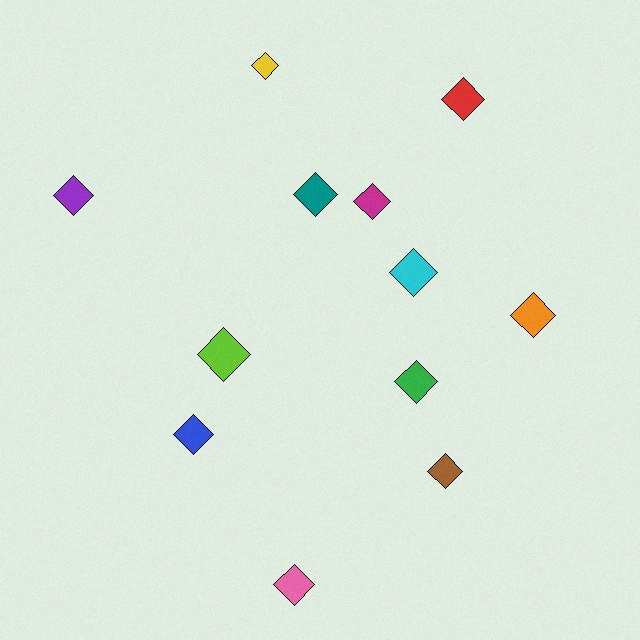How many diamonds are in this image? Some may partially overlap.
There are 12 diamonds.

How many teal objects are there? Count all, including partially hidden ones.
There is 1 teal object.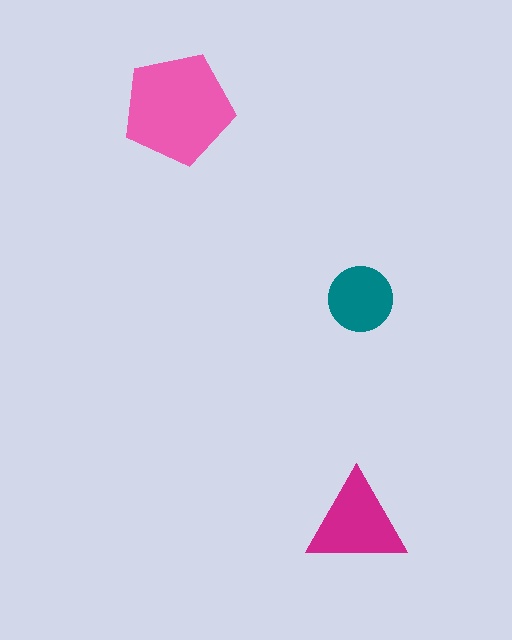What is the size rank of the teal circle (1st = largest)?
3rd.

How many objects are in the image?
There are 3 objects in the image.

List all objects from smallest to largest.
The teal circle, the magenta triangle, the pink pentagon.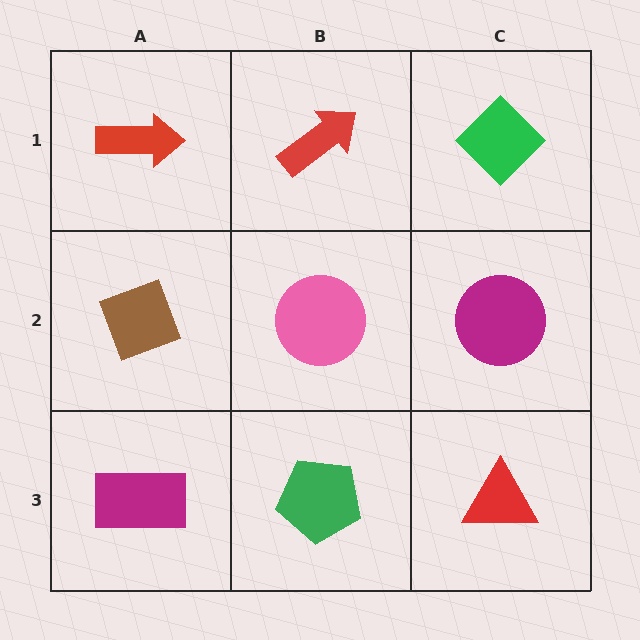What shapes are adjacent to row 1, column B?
A pink circle (row 2, column B), a red arrow (row 1, column A), a green diamond (row 1, column C).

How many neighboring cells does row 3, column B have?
3.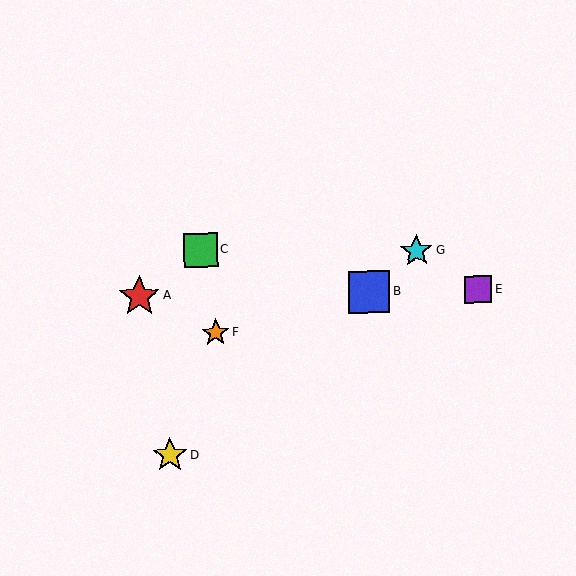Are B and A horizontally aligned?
Yes, both are at y≈292.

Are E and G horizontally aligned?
No, E is at y≈290 and G is at y≈251.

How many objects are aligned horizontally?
3 objects (A, B, E) are aligned horizontally.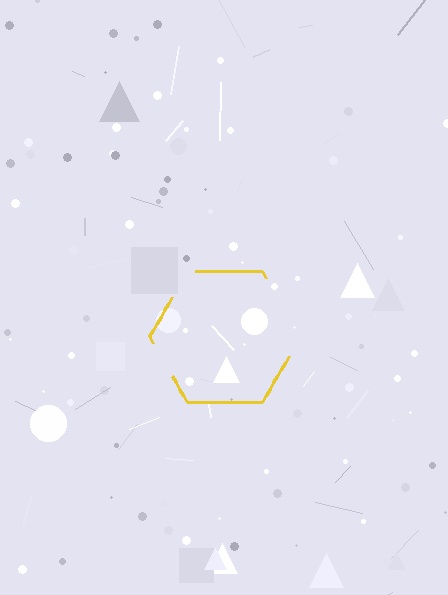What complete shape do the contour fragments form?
The contour fragments form a hexagon.